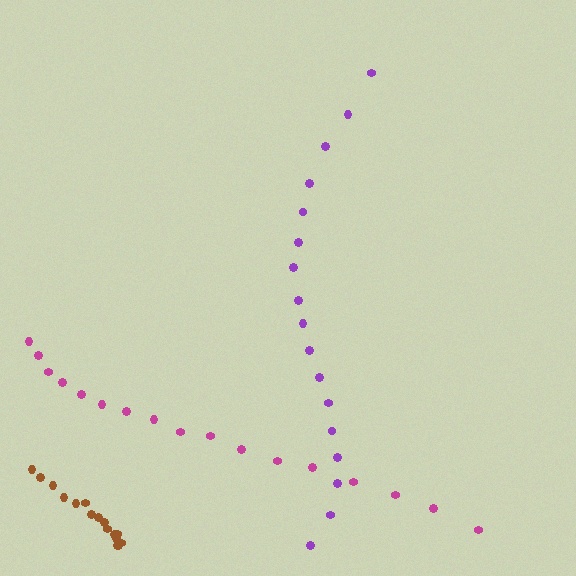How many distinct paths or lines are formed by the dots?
There are 3 distinct paths.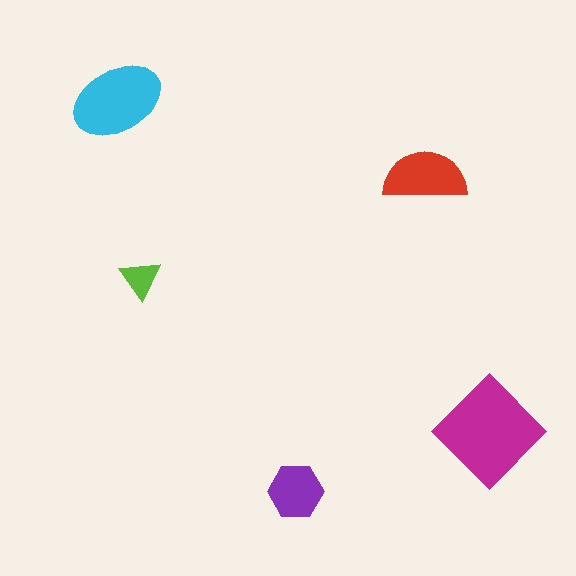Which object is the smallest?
The lime triangle.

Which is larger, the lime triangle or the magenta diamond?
The magenta diamond.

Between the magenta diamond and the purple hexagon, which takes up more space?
The magenta diamond.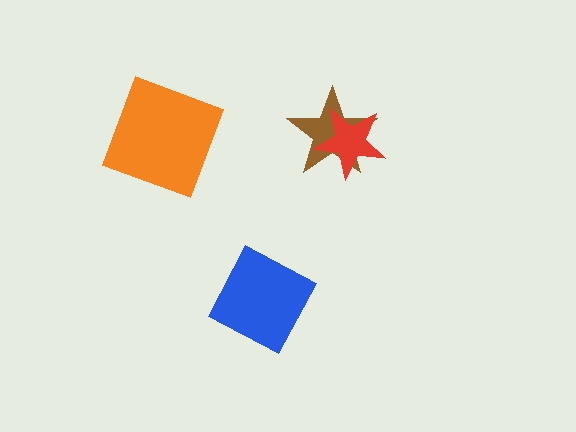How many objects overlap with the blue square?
0 objects overlap with the blue square.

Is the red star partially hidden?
No, no other shape covers it.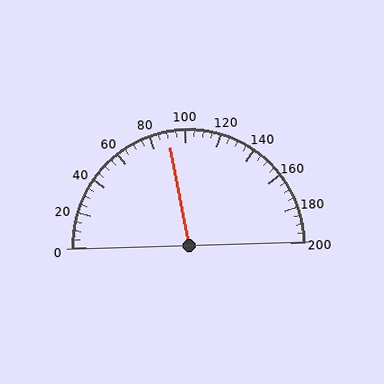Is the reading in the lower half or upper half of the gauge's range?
The reading is in the lower half of the range (0 to 200).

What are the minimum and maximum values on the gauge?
The gauge ranges from 0 to 200.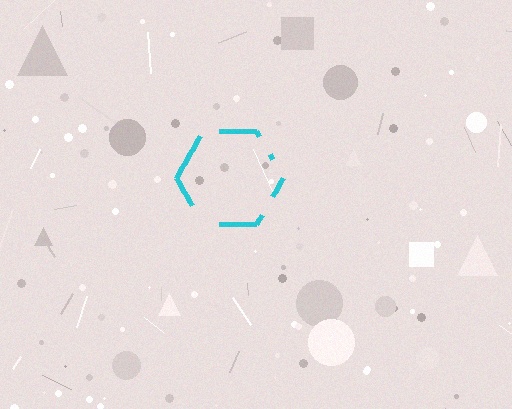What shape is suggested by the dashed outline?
The dashed outline suggests a hexagon.